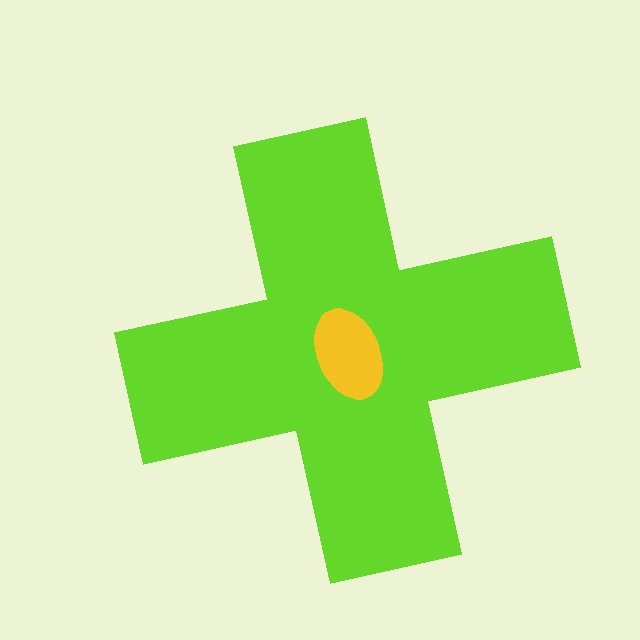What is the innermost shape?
The yellow ellipse.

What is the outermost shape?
The lime cross.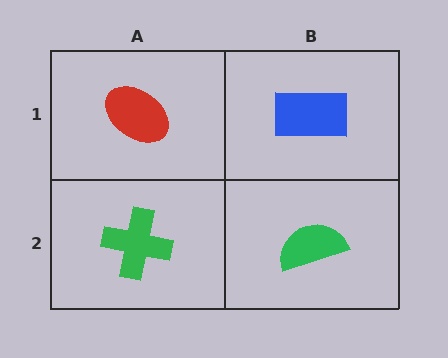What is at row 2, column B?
A green semicircle.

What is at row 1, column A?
A red ellipse.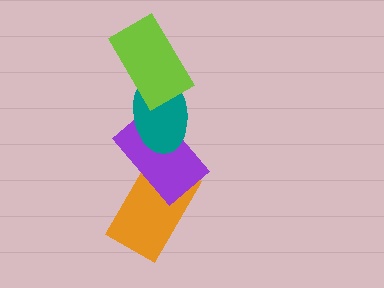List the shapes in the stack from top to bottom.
From top to bottom: the lime rectangle, the teal ellipse, the purple rectangle, the orange rectangle.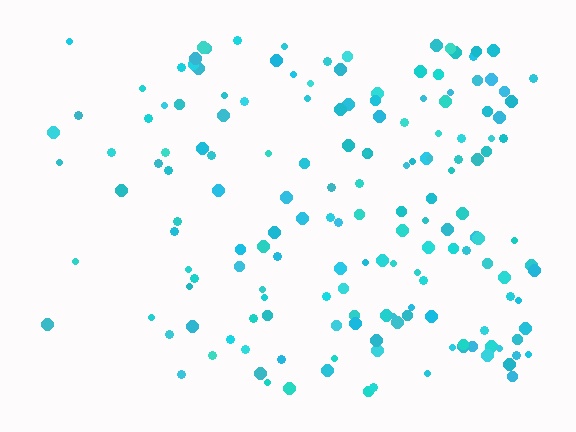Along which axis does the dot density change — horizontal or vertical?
Horizontal.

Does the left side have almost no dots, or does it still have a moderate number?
Still a moderate number, just noticeably fewer than the right.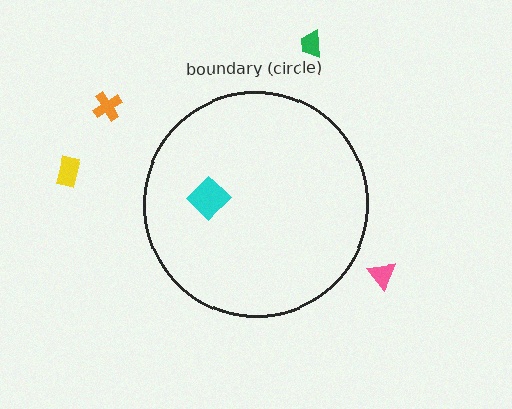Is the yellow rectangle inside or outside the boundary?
Outside.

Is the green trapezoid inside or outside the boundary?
Outside.